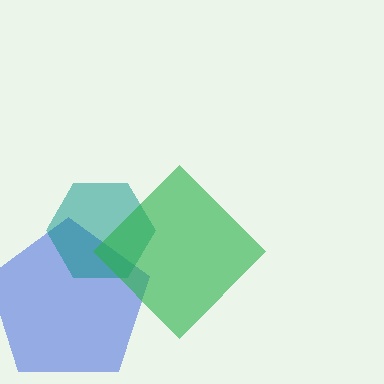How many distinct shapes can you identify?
There are 3 distinct shapes: a blue pentagon, a teal hexagon, a green diamond.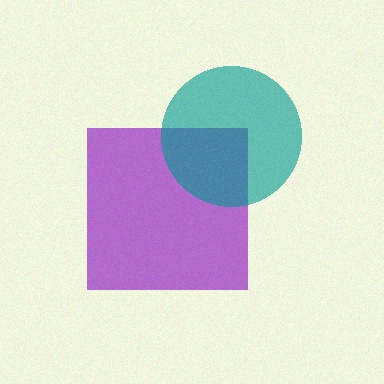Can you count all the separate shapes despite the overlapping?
Yes, there are 2 separate shapes.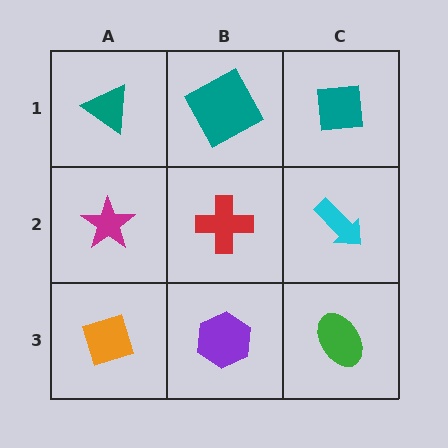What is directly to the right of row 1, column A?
A teal square.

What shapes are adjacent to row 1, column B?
A red cross (row 2, column B), a teal triangle (row 1, column A), a teal square (row 1, column C).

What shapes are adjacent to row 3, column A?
A magenta star (row 2, column A), a purple hexagon (row 3, column B).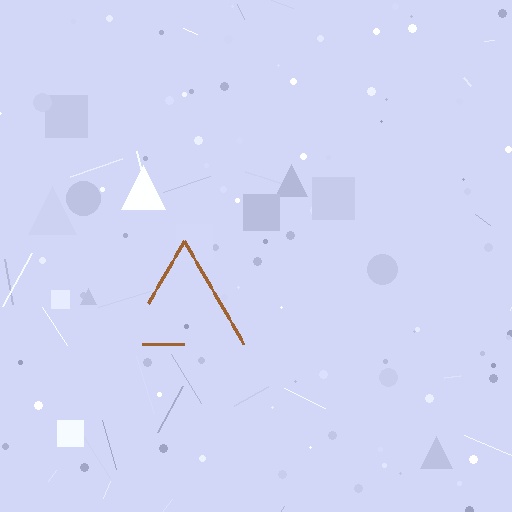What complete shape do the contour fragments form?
The contour fragments form a triangle.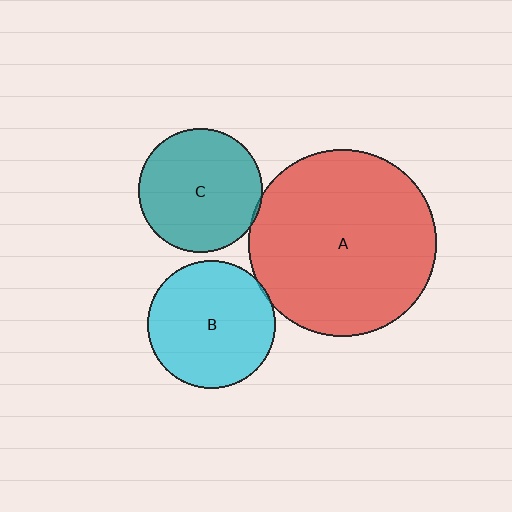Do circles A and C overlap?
Yes.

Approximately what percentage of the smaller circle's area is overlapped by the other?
Approximately 5%.